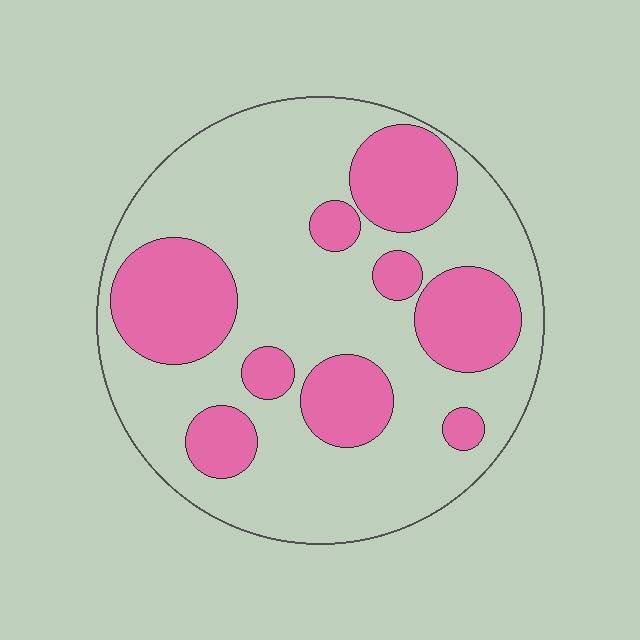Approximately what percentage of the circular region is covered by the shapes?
Approximately 30%.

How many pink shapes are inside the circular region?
9.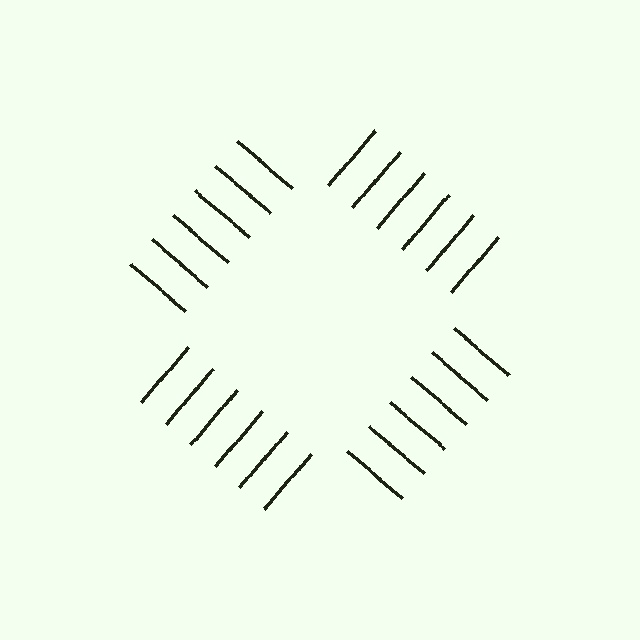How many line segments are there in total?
24 — 6 along each of the 4 edges.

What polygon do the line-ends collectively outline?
An illusory square — the line segments terminate on its edges but no continuous stroke is drawn.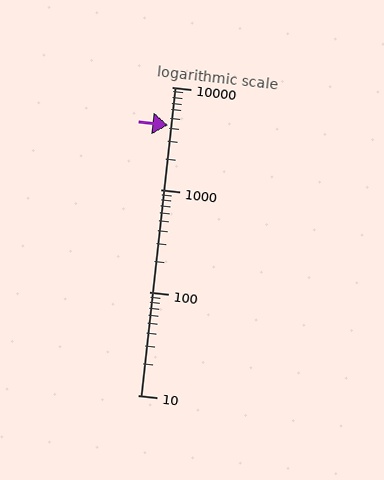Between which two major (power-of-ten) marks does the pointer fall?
The pointer is between 1000 and 10000.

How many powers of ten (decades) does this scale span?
The scale spans 3 decades, from 10 to 10000.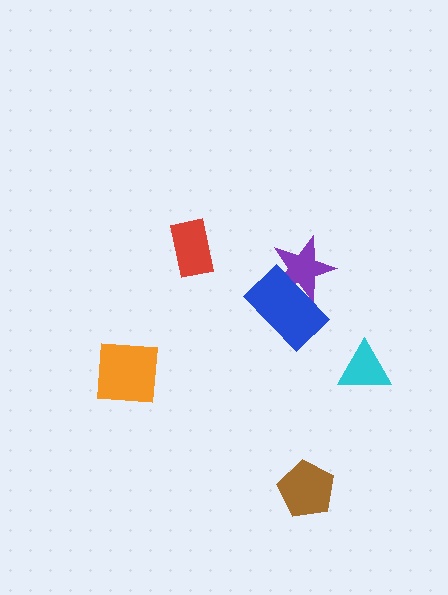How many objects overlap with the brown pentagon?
0 objects overlap with the brown pentagon.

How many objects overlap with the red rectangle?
0 objects overlap with the red rectangle.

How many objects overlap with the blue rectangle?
1 object overlaps with the blue rectangle.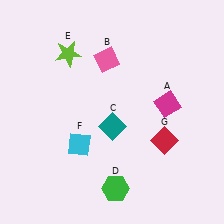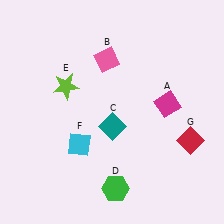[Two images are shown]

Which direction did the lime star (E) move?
The lime star (E) moved down.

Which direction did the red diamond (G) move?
The red diamond (G) moved right.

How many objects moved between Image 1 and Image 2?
2 objects moved between the two images.